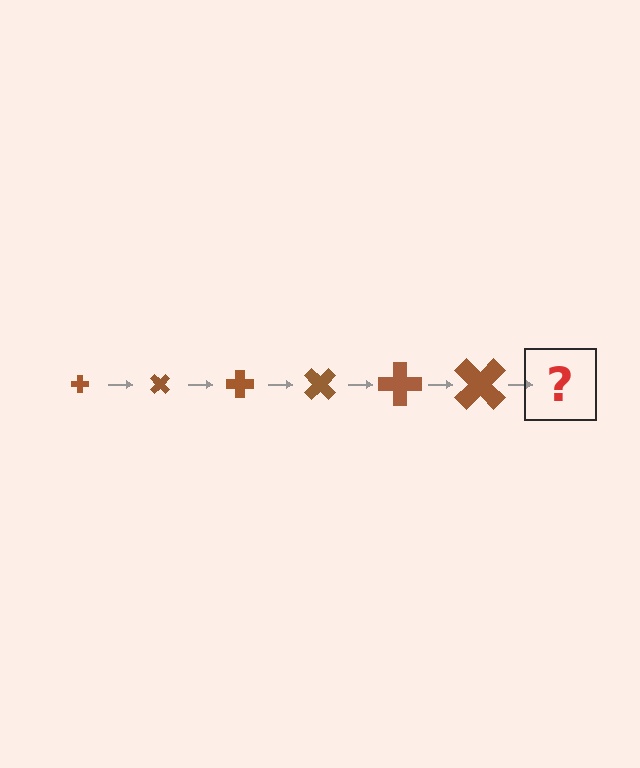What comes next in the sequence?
The next element should be a cross, larger than the previous one and rotated 270 degrees from the start.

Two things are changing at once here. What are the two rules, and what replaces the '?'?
The two rules are that the cross grows larger each step and it rotates 45 degrees each step. The '?' should be a cross, larger than the previous one and rotated 270 degrees from the start.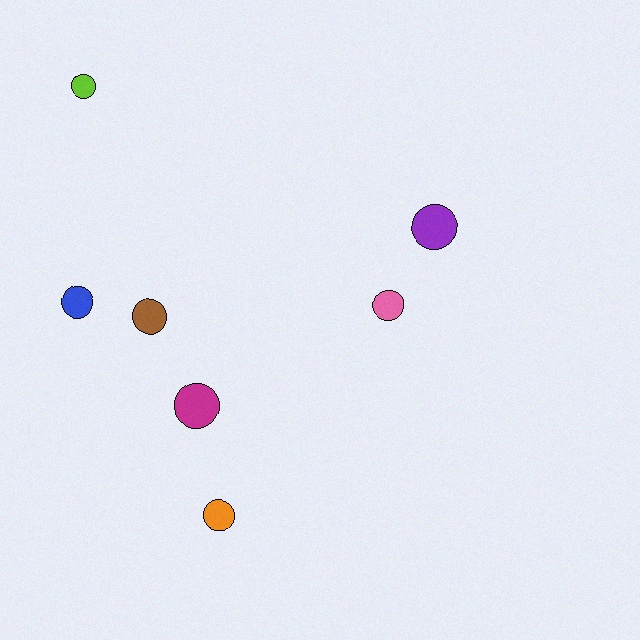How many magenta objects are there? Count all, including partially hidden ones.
There is 1 magenta object.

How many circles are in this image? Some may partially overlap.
There are 7 circles.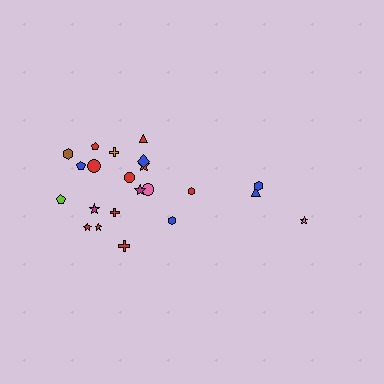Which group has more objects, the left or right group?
The left group.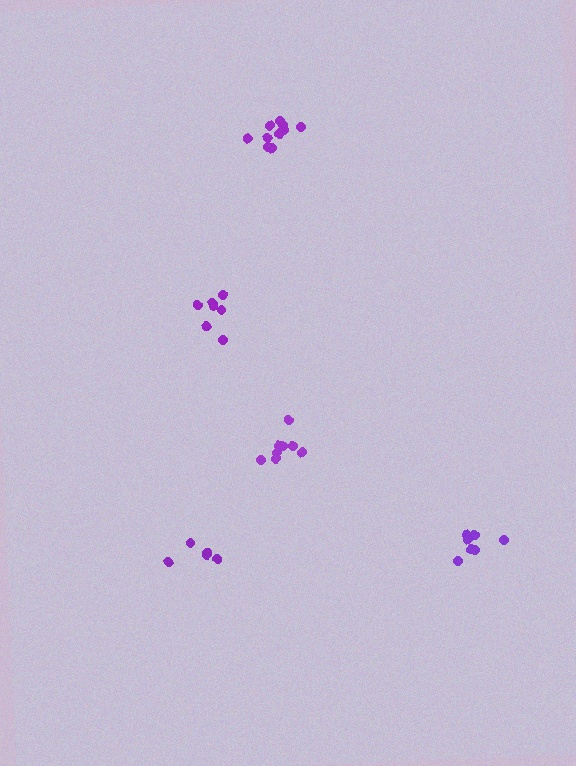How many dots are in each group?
Group 1: 11 dots, Group 2: 8 dots, Group 3: 7 dots, Group 4: 5 dots, Group 5: 7 dots (38 total).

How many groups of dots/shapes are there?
There are 5 groups.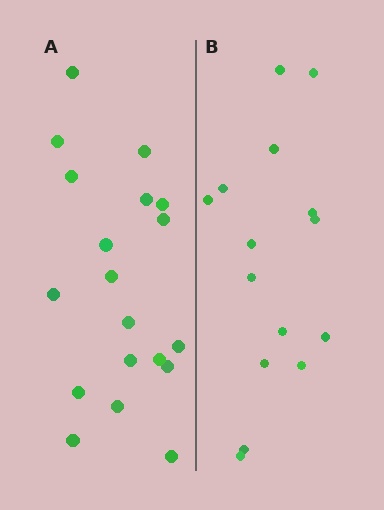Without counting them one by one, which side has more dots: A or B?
Region A (the left region) has more dots.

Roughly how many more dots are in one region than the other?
Region A has about 4 more dots than region B.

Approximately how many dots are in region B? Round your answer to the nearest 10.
About 20 dots. (The exact count is 15, which rounds to 20.)